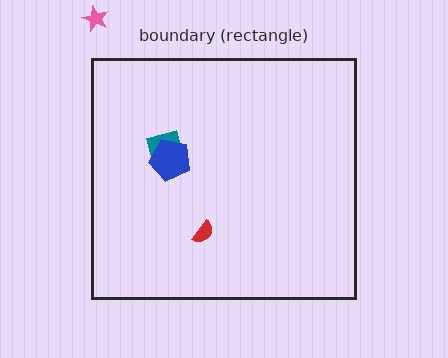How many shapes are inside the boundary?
3 inside, 1 outside.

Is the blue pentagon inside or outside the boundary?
Inside.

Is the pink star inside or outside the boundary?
Outside.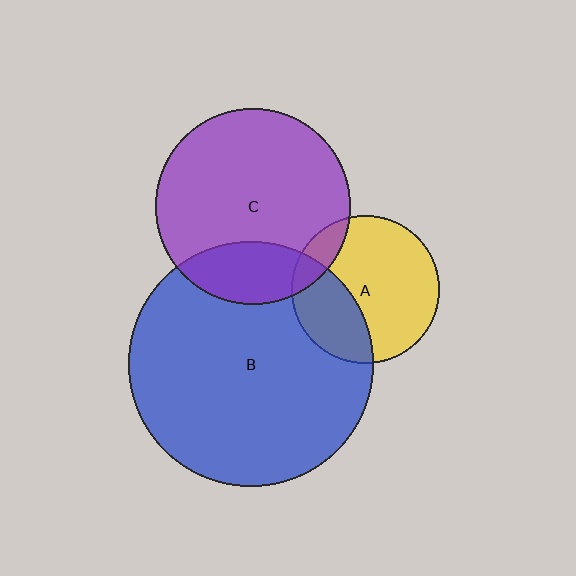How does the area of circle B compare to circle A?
Approximately 2.7 times.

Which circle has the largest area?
Circle B (blue).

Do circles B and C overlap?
Yes.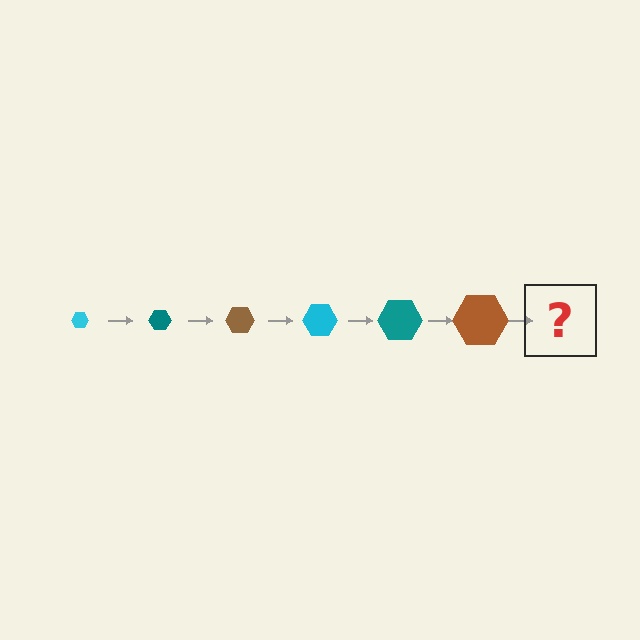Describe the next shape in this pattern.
It should be a cyan hexagon, larger than the previous one.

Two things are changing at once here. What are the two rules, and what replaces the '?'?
The two rules are that the hexagon grows larger each step and the color cycles through cyan, teal, and brown. The '?' should be a cyan hexagon, larger than the previous one.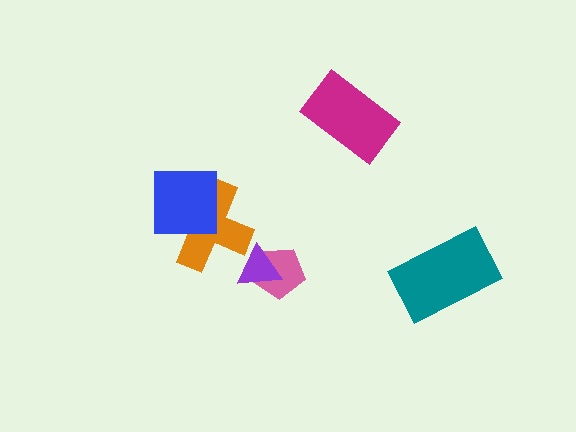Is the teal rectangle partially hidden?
No, no other shape covers it.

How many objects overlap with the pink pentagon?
1 object overlaps with the pink pentagon.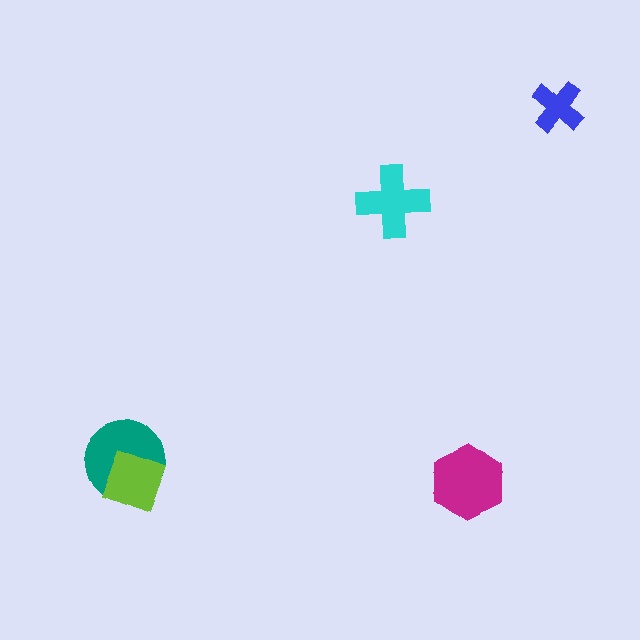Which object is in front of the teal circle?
The lime diamond is in front of the teal circle.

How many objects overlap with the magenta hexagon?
0 objects overlap with the magenta hexagon.